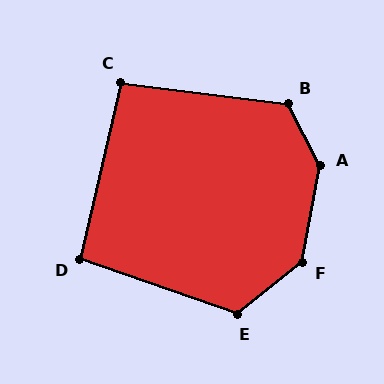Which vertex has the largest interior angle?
A, at approximately 142 degrees.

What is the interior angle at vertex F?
Approximately 139 degrees (obtuse).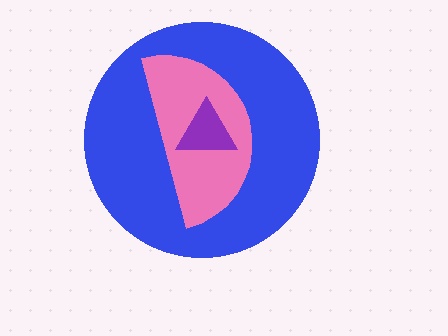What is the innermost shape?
The purple triangle.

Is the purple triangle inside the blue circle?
Yes.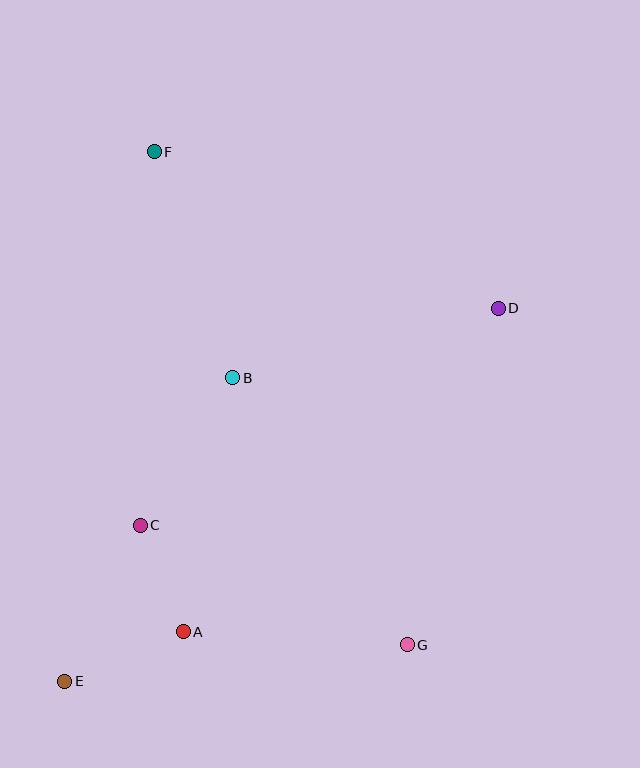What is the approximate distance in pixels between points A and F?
The distance between A and F is approximately 481 pixels.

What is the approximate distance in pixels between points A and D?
The distance between A and D is approximately 451 pixels.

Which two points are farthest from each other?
Points D and E are farthest from each other.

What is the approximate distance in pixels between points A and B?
The distance between A and B is approximately 259 pixels.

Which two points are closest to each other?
Points A and C are closest to each other.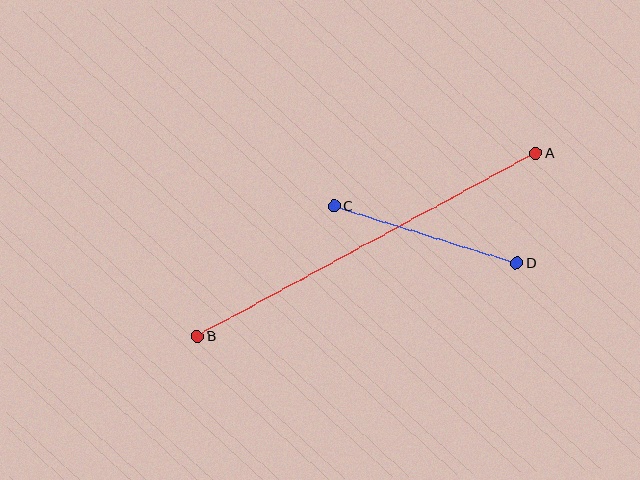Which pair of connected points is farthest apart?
Points A and B are farthest apart.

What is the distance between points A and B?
The distance is approximately 385 pixels.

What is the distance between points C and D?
The distance is approximately 191 pixels.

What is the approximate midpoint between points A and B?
The midpoint is at approximately (366, 245) pixels.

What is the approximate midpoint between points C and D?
The midpoint is at approximately (425, 235) pixels.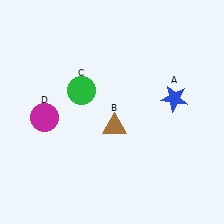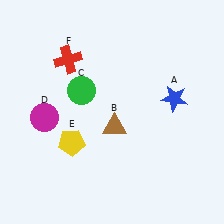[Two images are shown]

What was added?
A yellow pentagon (E), a red cross (F) were added in Image 2.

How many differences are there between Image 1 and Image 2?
There are 2 differences between the two images.